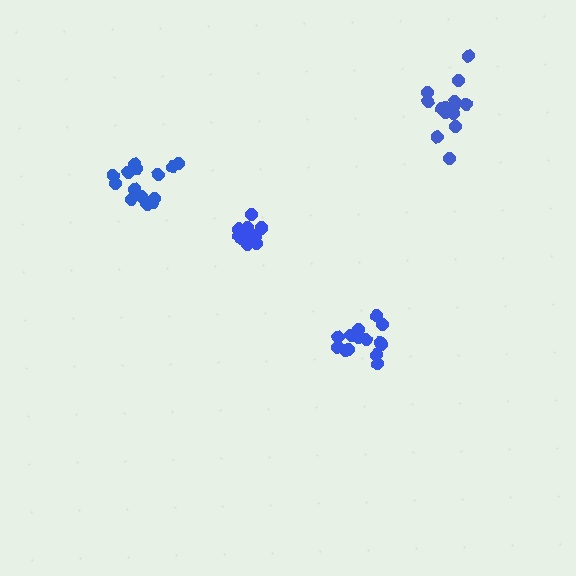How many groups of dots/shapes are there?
There are 4 groups.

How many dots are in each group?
Group 1: 15 dots, Group 2: 13 dots, Group 3: 14 dots, Group 4: 15 dots (57 total).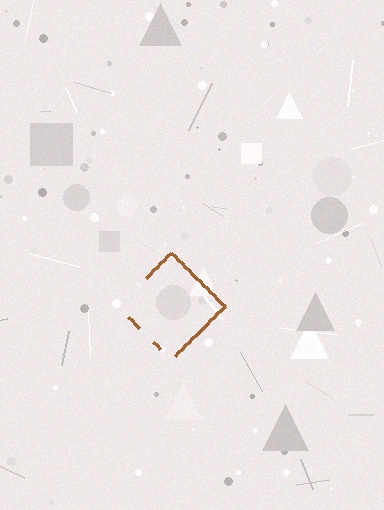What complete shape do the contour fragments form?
The contour fragments form a diamond.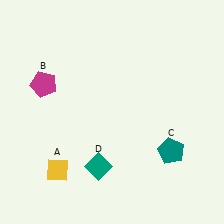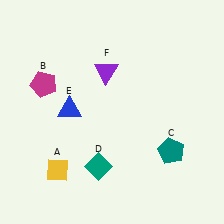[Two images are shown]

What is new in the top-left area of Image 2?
A purple triangle (F) was added in the top-left area of Image 2.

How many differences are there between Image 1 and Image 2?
There are 2 differences between the two images.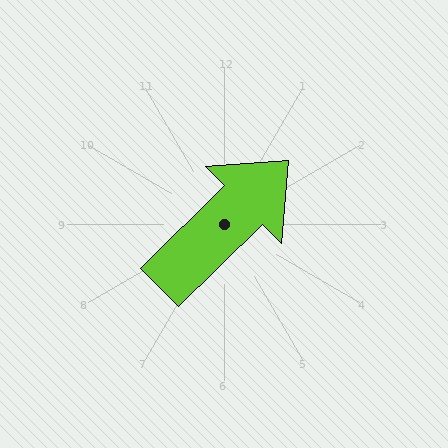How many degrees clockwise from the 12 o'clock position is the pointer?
Approximately 46 degrees.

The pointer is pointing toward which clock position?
Roughly 2 o'clock.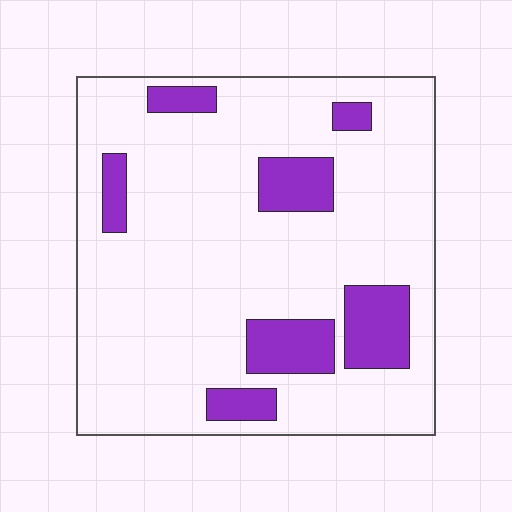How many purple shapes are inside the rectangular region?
7.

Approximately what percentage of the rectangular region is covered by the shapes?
Approximately 15%.